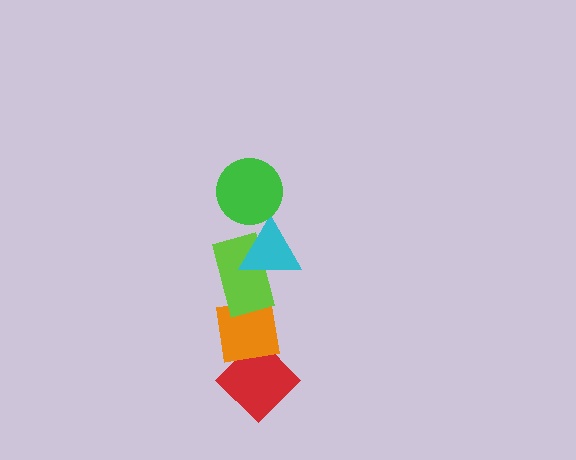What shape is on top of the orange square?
The lime rectangle is on top of the orange square.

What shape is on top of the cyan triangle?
The green circle is on top of the cyan triangle.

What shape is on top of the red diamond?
The orange square is on top of the red diamond.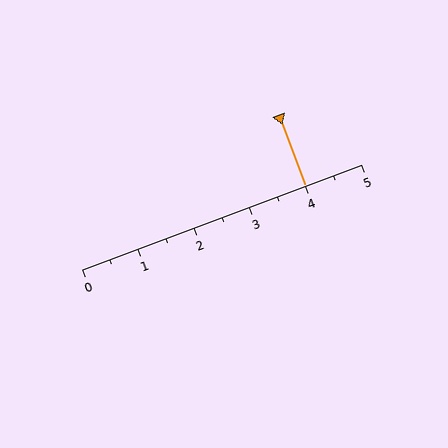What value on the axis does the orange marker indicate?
The marker indicates approximately 4.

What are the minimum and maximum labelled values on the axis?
The axis runs from 0 to 5.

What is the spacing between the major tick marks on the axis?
The major ticks are spaced 1 apart.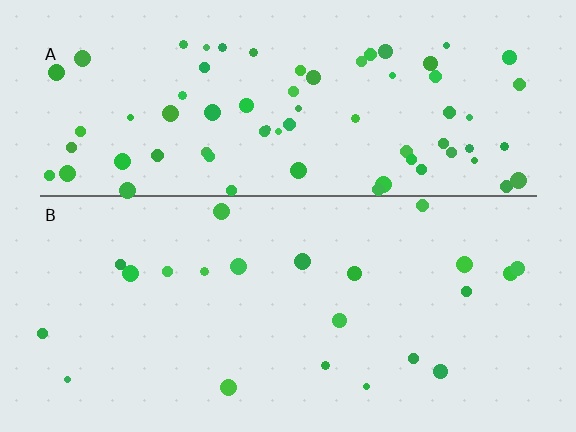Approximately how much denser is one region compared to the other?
Approximately 3.3× — region A over region B.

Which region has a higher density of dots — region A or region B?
A (the top).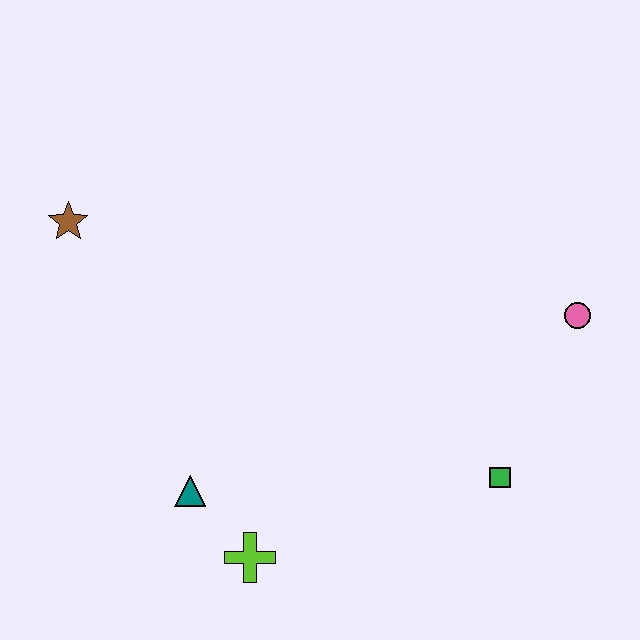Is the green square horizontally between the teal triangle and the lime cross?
No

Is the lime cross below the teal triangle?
Yes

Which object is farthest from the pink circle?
The brown star is farthest from the pink circle.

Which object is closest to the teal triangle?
The lime cross is closest to the teal triangle.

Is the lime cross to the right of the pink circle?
No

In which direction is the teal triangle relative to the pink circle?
The teal triangle is to the left of the pink circle.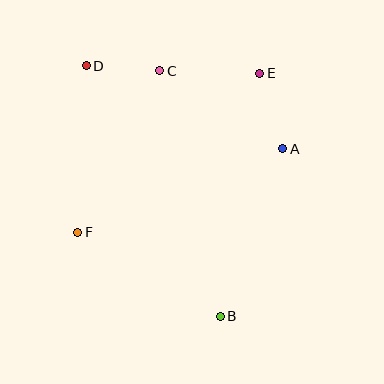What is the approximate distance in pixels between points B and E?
The distance between B and E is approximately 246 pixels.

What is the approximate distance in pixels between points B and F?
The distance between B and F is approximately 166 pixels.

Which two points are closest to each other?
Points C and D are closest to each other.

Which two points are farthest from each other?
Points B and D are farthest from each other.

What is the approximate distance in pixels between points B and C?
The distance between B and C is approximately 252 pixels.